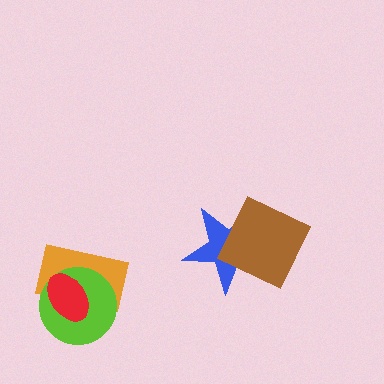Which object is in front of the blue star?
The brown square is in front of the blue star.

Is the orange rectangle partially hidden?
Yes, it is partially covered by another shape.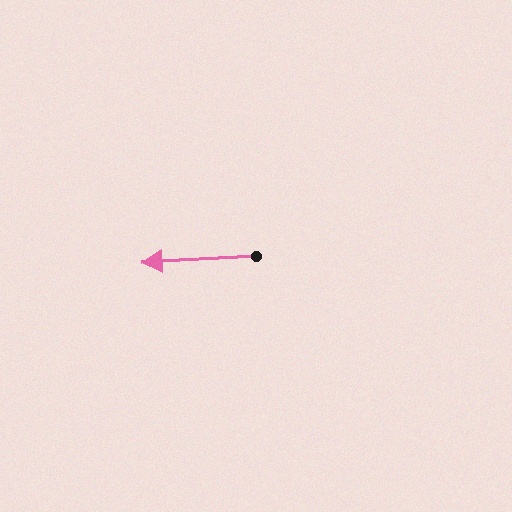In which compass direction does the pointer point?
West.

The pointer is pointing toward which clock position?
Roughly 9 o'clock.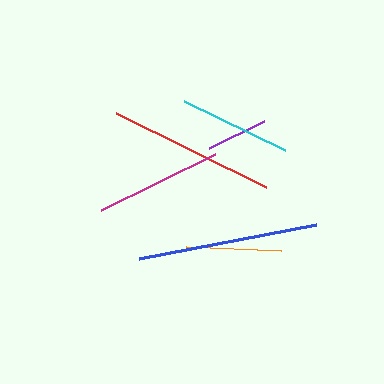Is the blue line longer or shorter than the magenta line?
The blue line is longer than the magenta line.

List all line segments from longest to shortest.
From longest to shortest: blue, red, magenta, cyan, orange, purple.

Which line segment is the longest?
The blue line is the longest at approximately 180 pixels.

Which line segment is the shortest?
The purple line is the shortest at approximately 62 pixels.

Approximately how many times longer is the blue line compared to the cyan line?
The blue line is approximately 1.6 times the length of the cyan line.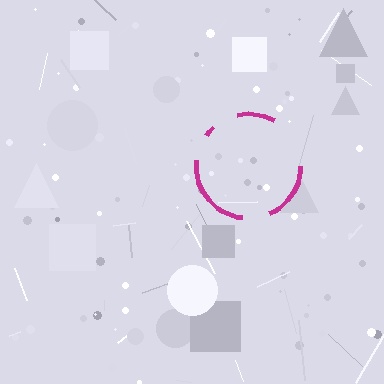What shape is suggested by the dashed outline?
The dashed outline suggests a circle.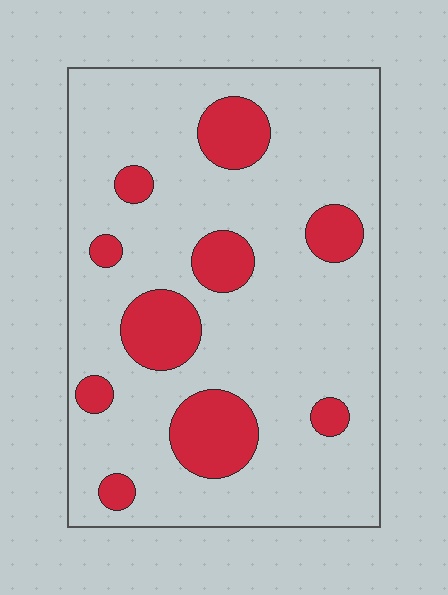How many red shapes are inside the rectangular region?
10.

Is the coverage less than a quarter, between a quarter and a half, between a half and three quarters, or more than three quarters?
Less than a quarter.